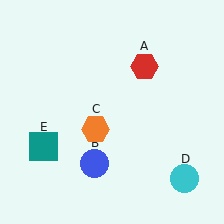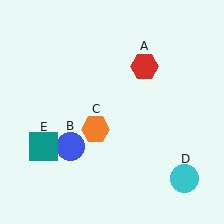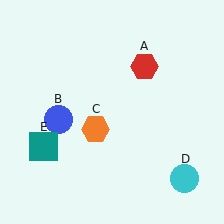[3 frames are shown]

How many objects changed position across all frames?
1 object changed position: blue circle (object B).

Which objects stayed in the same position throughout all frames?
Red hexagon (object A) and orange hexagon (object C) and cyan circle (object D) and teal square (object E) remained stationary.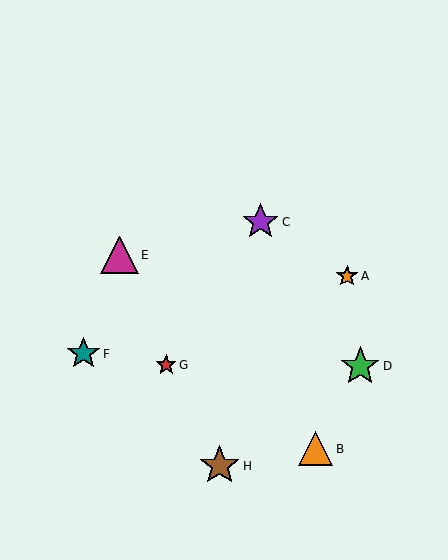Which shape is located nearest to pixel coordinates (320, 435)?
The orange triangle (labeled B) at (316, 449) is nearest to that location.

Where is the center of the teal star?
The center of the teal star is at (83, 354).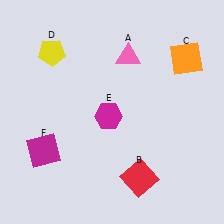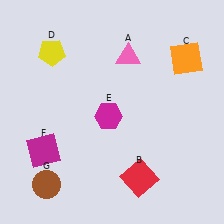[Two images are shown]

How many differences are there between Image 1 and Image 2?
There is 1 difference between the two images.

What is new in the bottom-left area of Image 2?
A brown circle (G) was added in the bottom-left area of Image 2.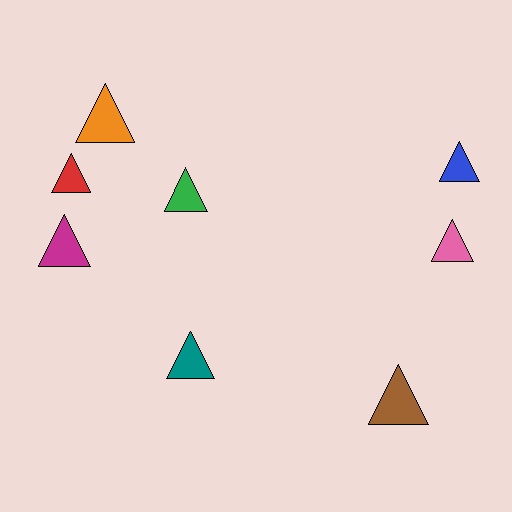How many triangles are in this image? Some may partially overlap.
There are 8 triangles.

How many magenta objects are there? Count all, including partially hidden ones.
There is 1 magenta object.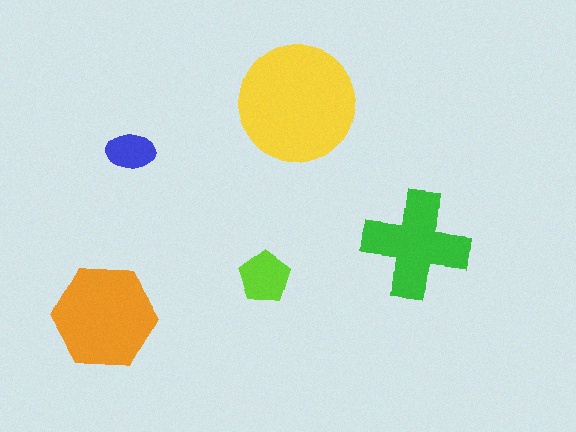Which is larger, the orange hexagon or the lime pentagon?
The orange hexagon.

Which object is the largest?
The yellow circle.